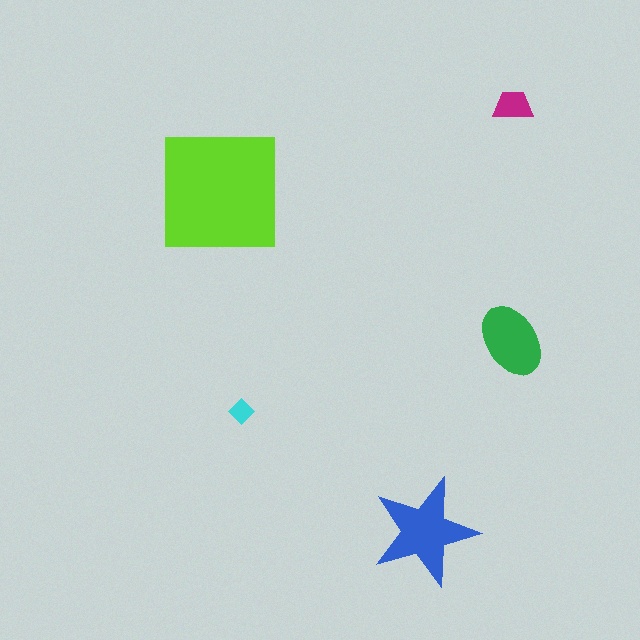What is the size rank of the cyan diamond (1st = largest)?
5th.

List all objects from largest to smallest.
The lime square, the blue star, the green ellipse, the magenta trapezoid, the cyan diamond.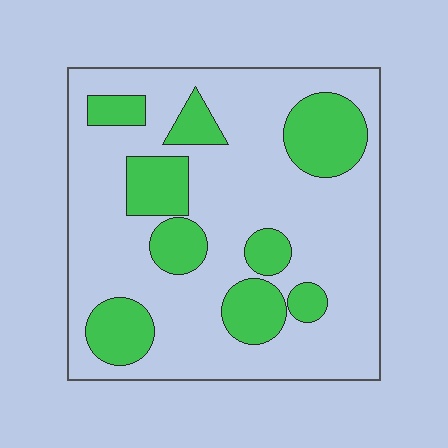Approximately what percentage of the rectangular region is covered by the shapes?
Approximately 25%.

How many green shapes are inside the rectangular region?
9.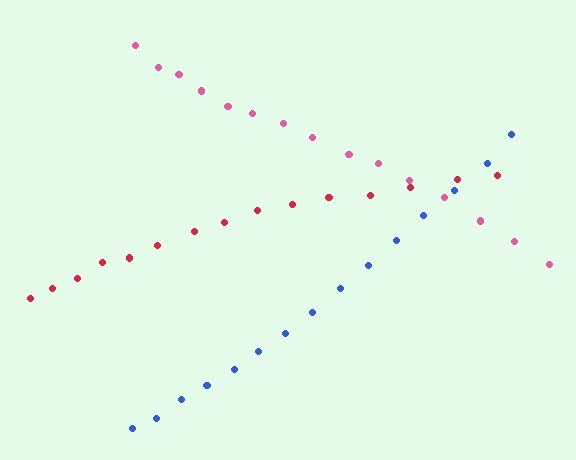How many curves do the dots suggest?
There are 3 distinct paths.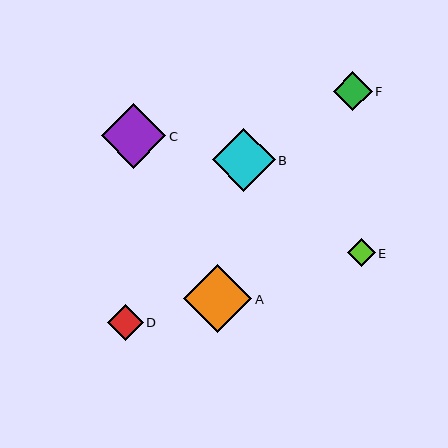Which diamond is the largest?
Diamond A is the largest with a size of approximately 68 pixels.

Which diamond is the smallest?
Diamond E is the smallest with a size of approximately 28 pixels.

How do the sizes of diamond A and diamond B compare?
Diamond A and diamond B are approximately the same size.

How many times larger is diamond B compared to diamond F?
Diamond B is approximately 1.6 times the size of diamond F.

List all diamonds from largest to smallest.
From largest to smallest: A, C, B, F, D, E.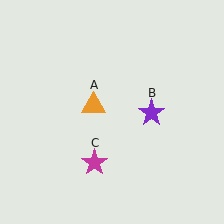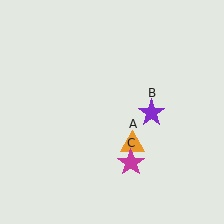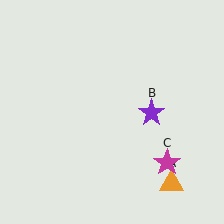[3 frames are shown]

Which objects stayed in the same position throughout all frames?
Purple star (object B) remained stationary.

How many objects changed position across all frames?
2 objects changed position: orange triangle (object A), magenta star (object C).